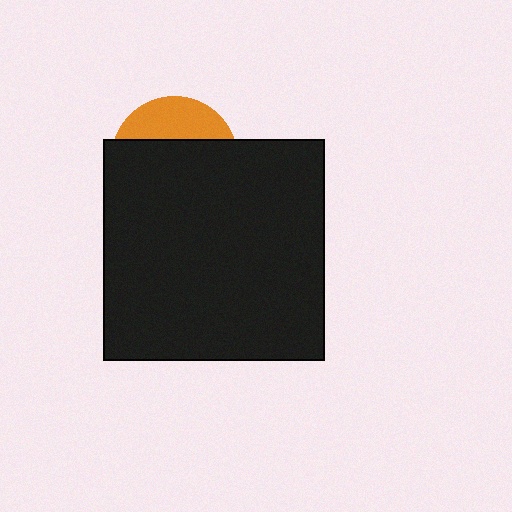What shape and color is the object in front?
The object in front is a black square.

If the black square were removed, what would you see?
You would see the complete orange circle.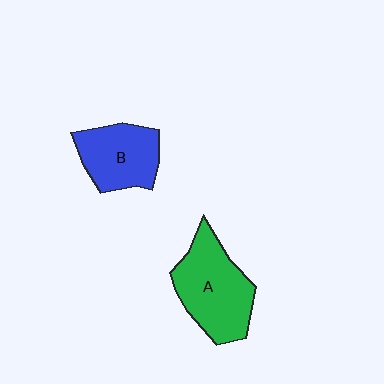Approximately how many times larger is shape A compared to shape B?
Approximately 1.3 times.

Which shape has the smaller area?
Shape B (blue).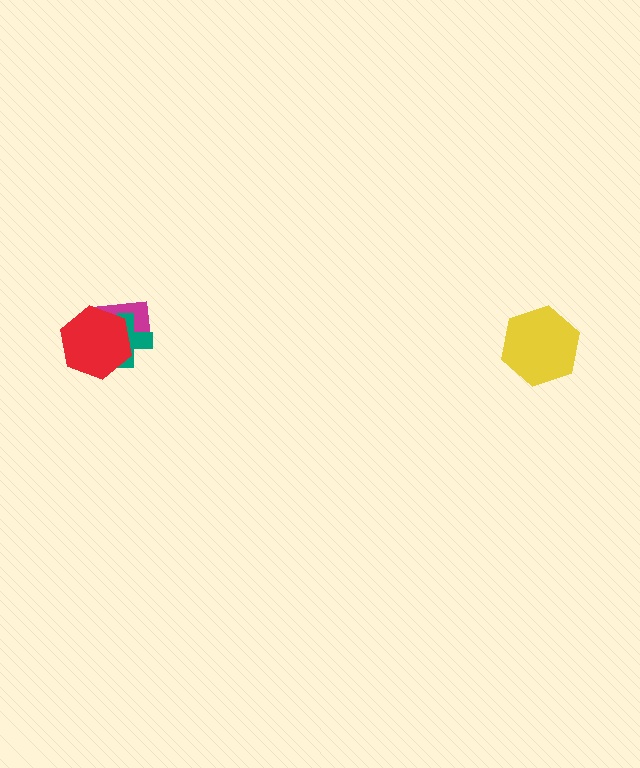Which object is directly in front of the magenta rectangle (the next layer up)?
The teal cross is directly in front of the magenta rectangle.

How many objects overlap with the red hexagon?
2 objects overlap with the red hexagon.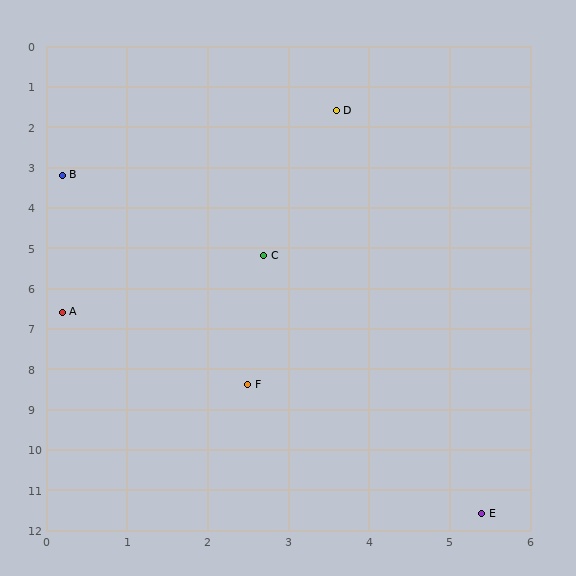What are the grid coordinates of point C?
Point C is at approximately (2.7, 5.2).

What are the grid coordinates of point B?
Point B is at approximately (0.2, 3.2).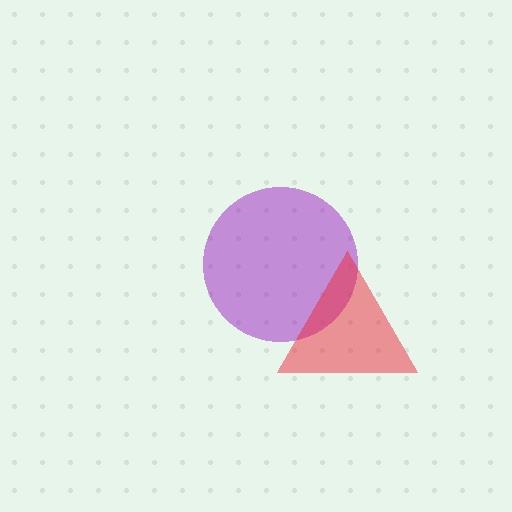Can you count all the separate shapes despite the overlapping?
Yes, there are 2 separate shapes.